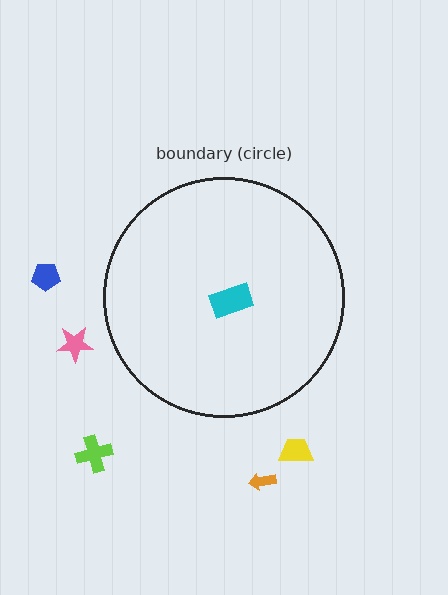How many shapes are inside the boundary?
1 inside, 5 outside.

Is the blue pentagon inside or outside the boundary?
Outside.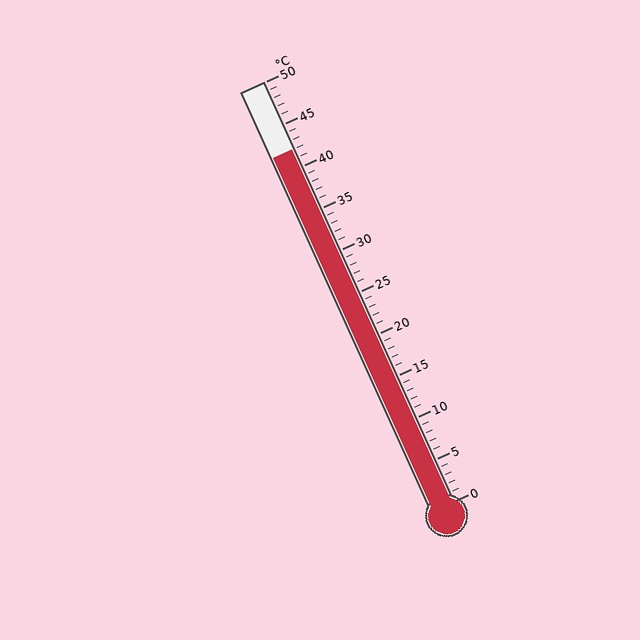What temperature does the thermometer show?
The thermometer shows approximately 42°C.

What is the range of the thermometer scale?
The thermometer scale ranges from 0°C to 50°C.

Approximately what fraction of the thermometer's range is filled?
The thermometer is filled to approximately 85% of its range.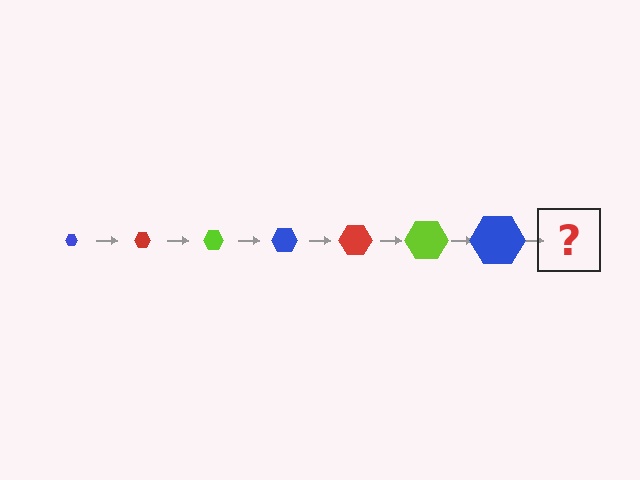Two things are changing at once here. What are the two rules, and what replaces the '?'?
The two rules are that the hexagon grows larger each step and the color cycles through blue, red, and lime. The '?' should be a red hexagon, larger than the previous one.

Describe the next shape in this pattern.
It should be a red hexagon, larger than the previous one.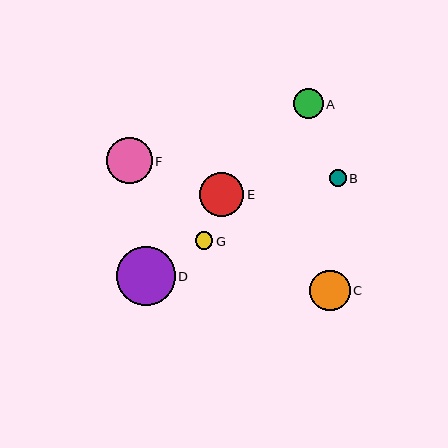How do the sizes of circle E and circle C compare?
Circle E and circle C are approximately the same size.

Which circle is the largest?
Circle D is the largest with a size of approximately 59 pixels.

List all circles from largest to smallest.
From largest to smallest: D, F, E, C, A, G, B.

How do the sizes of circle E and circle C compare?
Circle E and circle C are approximately the same size.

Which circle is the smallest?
Circle B is the smallest with a size of approximately 17 pixels.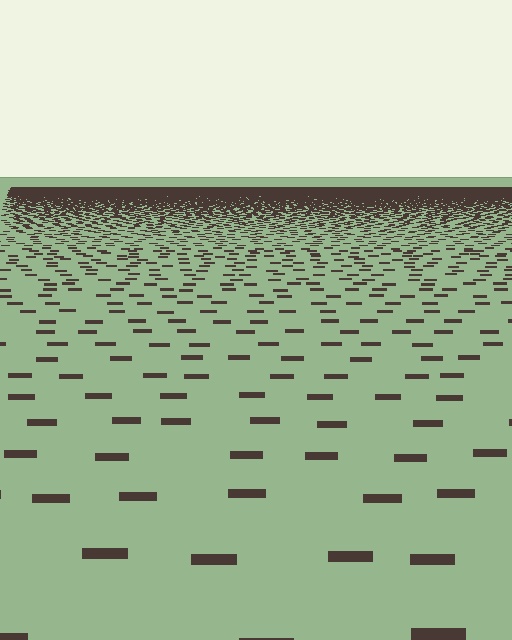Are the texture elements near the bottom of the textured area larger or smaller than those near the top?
Larger. Near the bottom, elements are closer to the viewer and appear at a bigger on-screen size.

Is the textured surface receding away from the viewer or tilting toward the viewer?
The surface is receding away from the viewer. Texture elements get smaller and denser toward the top.